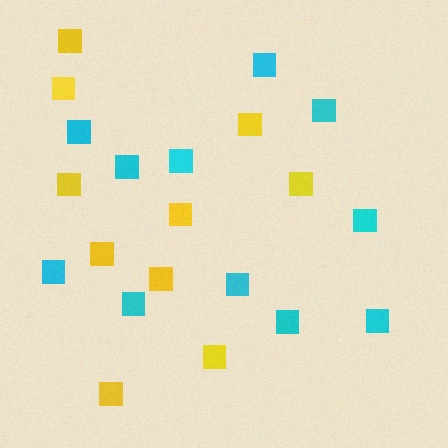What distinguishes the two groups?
There are 2 groups: one group of yellow squares (10) and one group of cyan squares (11).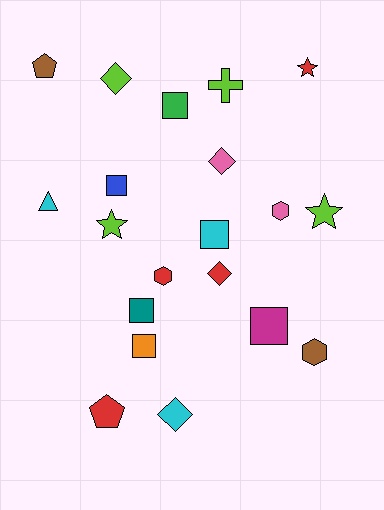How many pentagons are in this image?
There are 2 pentagons.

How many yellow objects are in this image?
There are no yellow objects.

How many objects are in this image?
There are 20 objects.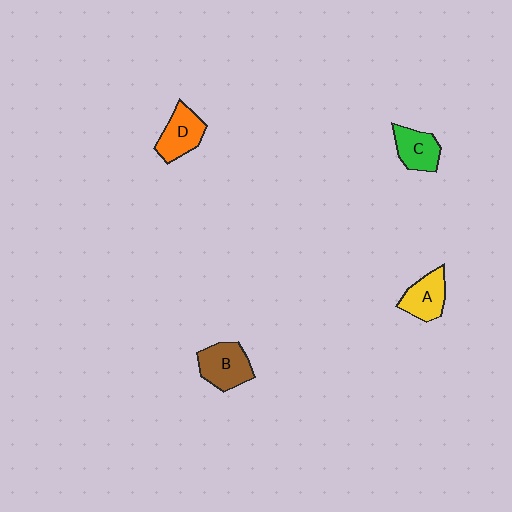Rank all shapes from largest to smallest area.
From largest to smallest: B (brown), D (orange), A (yellow), C (green).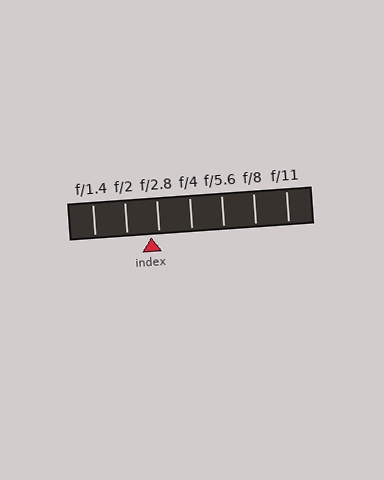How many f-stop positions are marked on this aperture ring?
There are 7 f-stop positions marked.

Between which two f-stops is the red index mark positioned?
The index mark is between f/2 and f/2.8.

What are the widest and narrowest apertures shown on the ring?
The widest aperture shown is f/1.4 and the narrowest is f/11.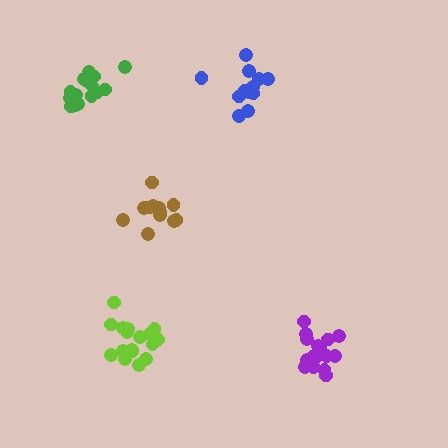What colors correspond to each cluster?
The clusters are colored: brown, green, lime, blue, purple.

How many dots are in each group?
Group 1: 12 dots, Group 2: 16 dots, Group 3: 18 dots, Group 4: 12 dots, Group 5: 17 dots (75 total).